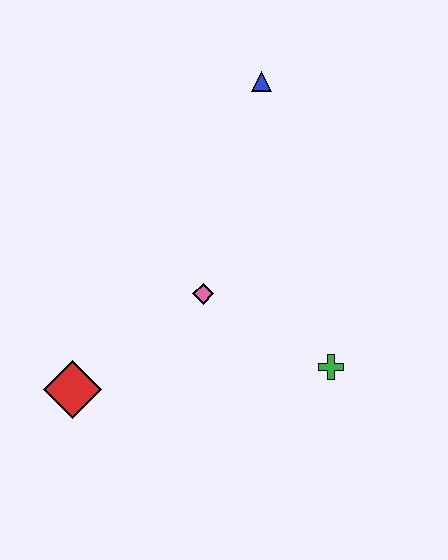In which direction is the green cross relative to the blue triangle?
The green cross is below the blue triangle.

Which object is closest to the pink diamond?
The green cross is closest to the pink diamond.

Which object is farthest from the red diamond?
The blue triangle is farthest from the red diamond.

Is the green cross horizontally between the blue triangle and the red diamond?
No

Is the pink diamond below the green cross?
No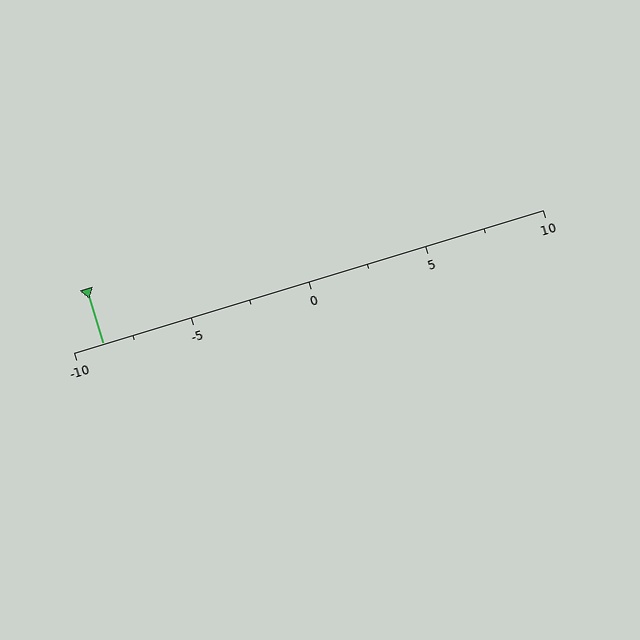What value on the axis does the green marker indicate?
The marker indicates approximately -8.8.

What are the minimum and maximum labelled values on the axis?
The axis runs from -10 to 10.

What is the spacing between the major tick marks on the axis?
The major ticks are spaced 5 apart.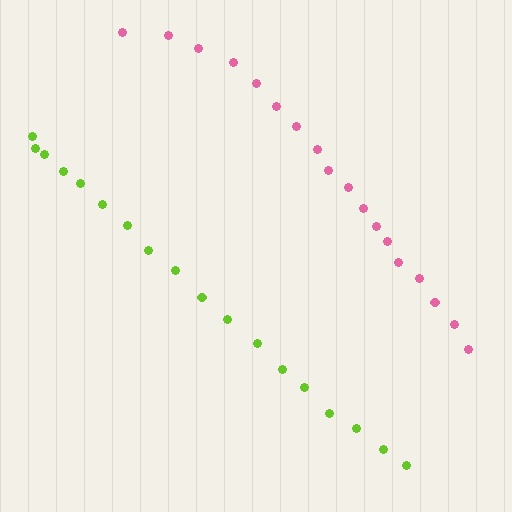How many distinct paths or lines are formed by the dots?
There are 2 distinct paths.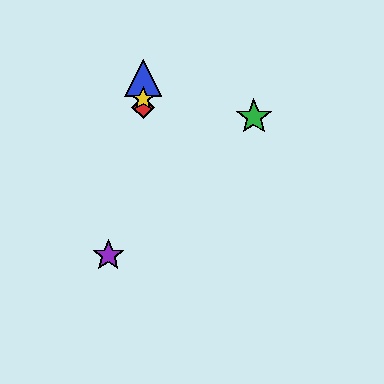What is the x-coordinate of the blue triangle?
The blue triangle is at x≈143.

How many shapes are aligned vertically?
3 shapes (the red diamond, the blue triangle, the yellow star) are aligned vertically.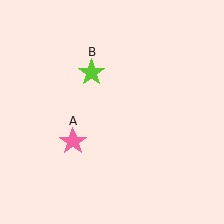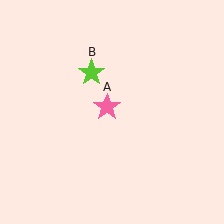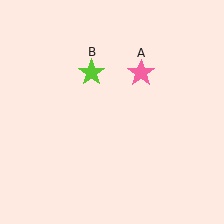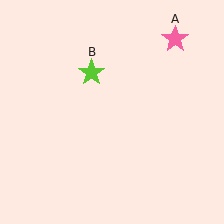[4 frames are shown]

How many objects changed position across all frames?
1 object changed position: pink star (object A).